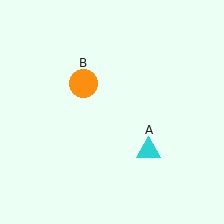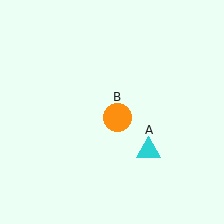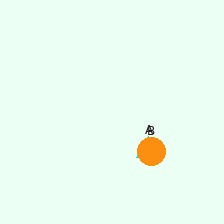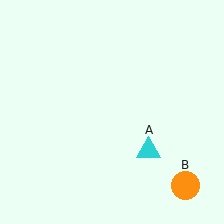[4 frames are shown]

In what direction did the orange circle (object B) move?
The orange circle (object B) moved down and to the right.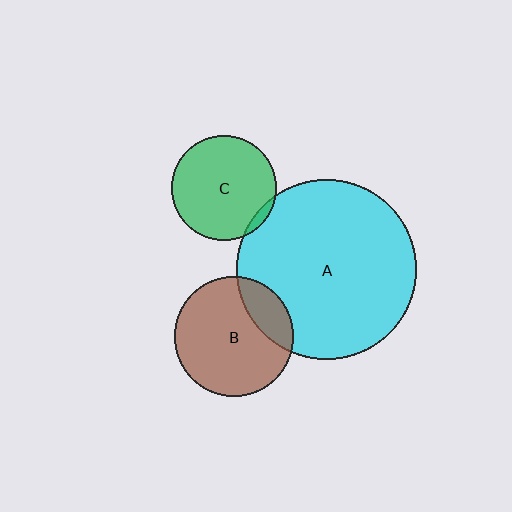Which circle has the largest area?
Circle A (cyan).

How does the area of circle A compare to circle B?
Approximately 2.3 times.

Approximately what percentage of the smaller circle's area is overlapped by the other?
Approximately 20%.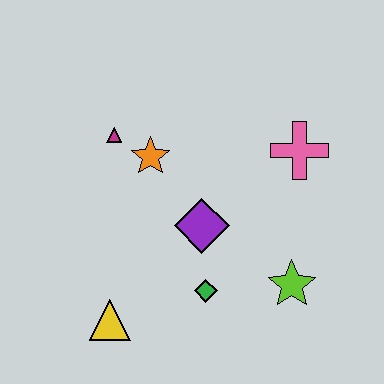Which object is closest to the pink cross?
The purple diamond is closest to the pink cross.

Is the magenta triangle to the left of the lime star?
Yes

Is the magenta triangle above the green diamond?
Yes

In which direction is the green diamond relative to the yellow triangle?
The green diamond is to the right of the yellow triangle.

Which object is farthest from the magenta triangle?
The lime star is farthest from the magenta triangle.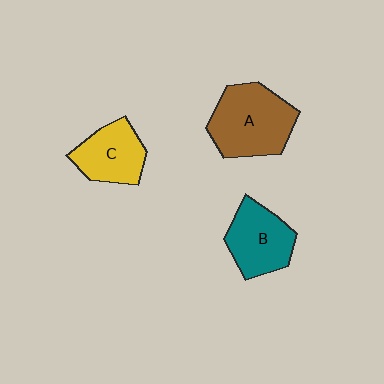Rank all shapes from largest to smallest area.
From largest to smallest: A (brown), B (teal), C (yellow).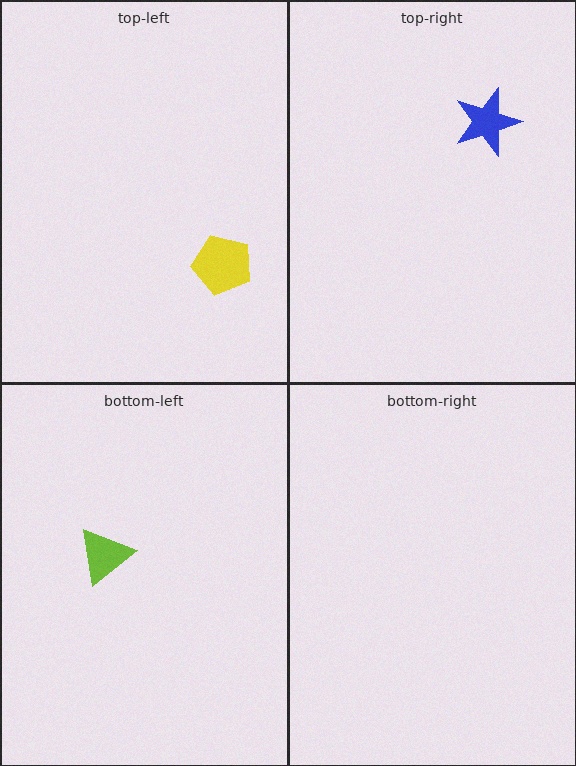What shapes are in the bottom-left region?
The lime triangle.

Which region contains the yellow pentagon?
The top-left region.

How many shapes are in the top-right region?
1.